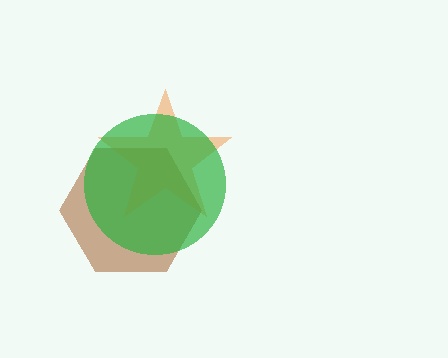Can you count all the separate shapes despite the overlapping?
Yes, there are 3 separate shapes.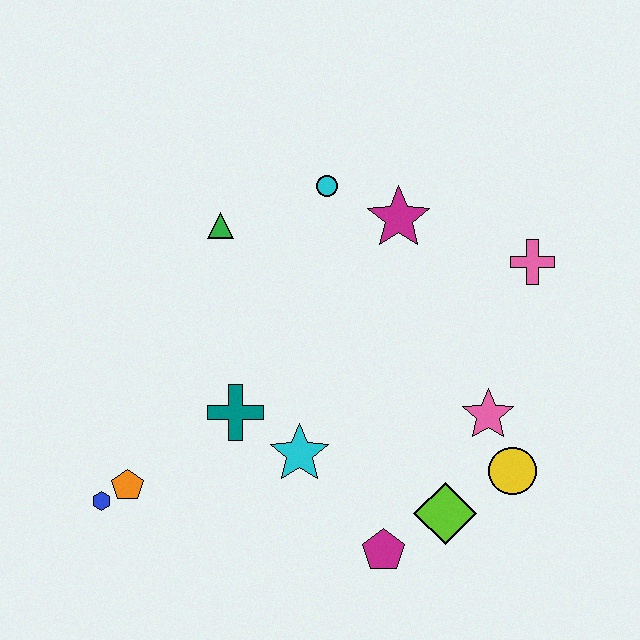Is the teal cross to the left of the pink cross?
Yes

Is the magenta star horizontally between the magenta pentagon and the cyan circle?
No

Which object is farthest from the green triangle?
The yellow circle is farthest from the green triangle.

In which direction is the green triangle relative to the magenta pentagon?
The green triangle is above the magenta pentagon.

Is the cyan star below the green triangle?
Yes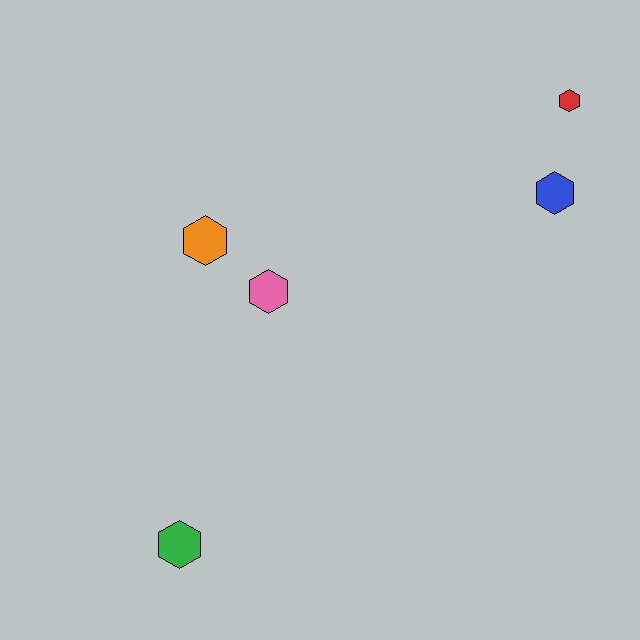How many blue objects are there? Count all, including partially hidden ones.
There is 1 blue object.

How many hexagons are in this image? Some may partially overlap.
There are 5 hexagons.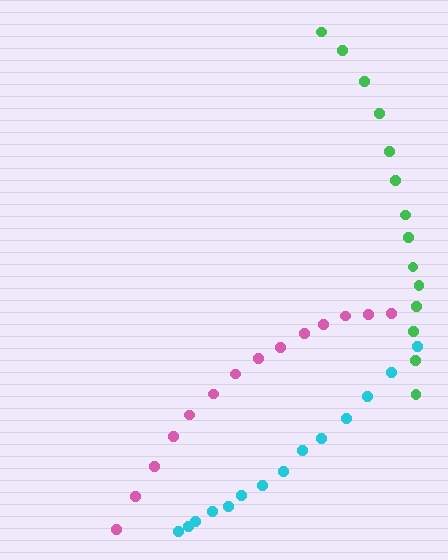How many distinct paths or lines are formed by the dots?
There are 3 distinct paths.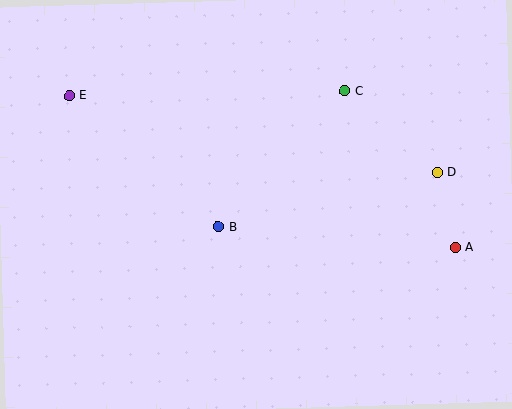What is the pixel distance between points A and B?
The distance between A and B is 238 pixels.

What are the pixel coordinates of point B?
Point B is at (219, 227).